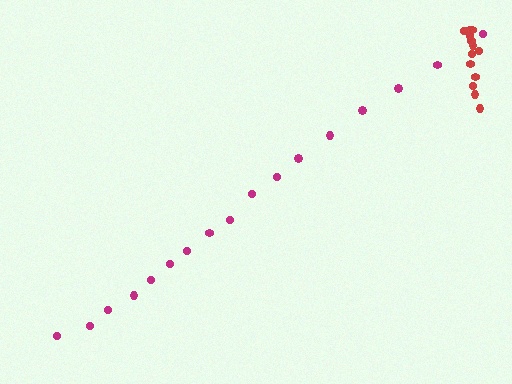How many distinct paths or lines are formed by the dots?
There are 2 distinct paths.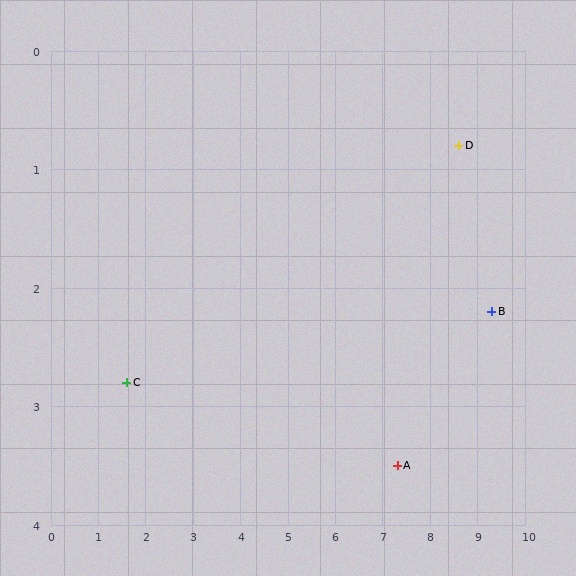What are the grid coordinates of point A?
Point A is at approximately (7.3, 3.5).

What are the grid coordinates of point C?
Point C is at approximately (1.6, 2.8).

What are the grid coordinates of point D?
Point D is at approximately (8.6, 0.8).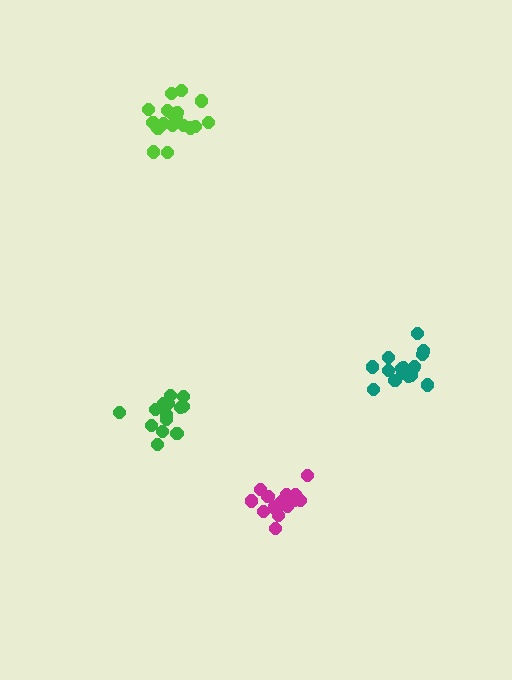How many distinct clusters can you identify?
There are 4 distinct clusters.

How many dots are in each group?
Group 1: 15 dots, Group 2: 18 dots, Group 3: 14 dots, Group 4: 18 dots (65 total).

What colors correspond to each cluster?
The clusters are colored: magenta, teal, green, lime.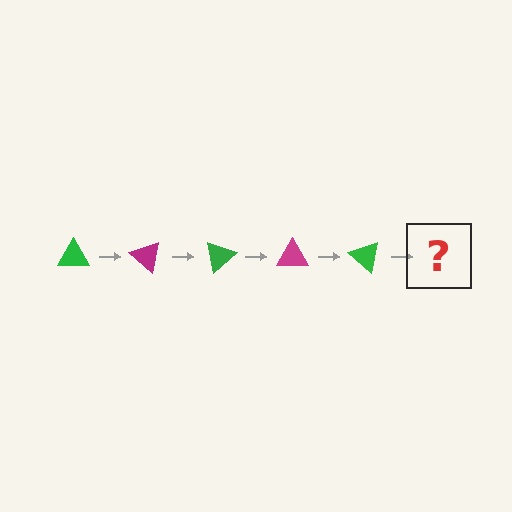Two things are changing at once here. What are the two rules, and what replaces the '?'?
The two rules are that it rotates 40 degrees each step and the color cycles through green and magenta. The '?' should be a magenta triangle, rotated 200 degrees from the start.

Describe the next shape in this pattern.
It should be a magenta triangle, rotated 200 degrees from the start.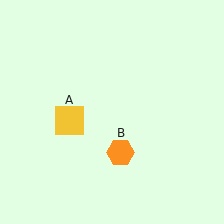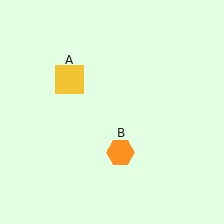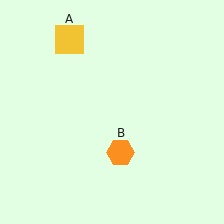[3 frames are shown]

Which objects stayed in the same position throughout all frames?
Orange hexagon (object B) remained stationary.